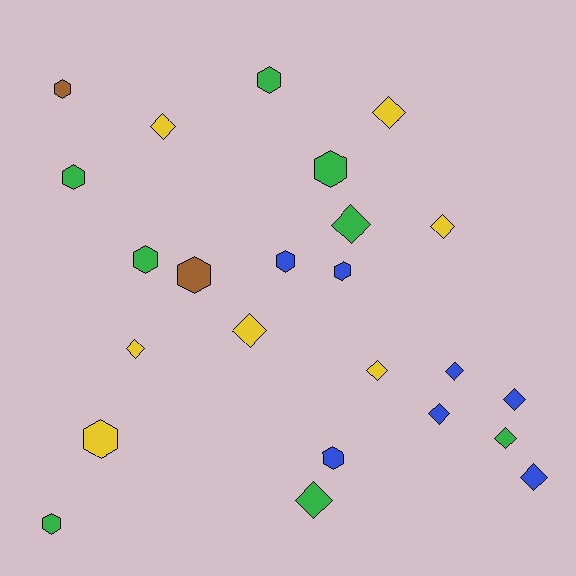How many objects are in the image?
There are 24 objects.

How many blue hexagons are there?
There are 3 blue hexagons.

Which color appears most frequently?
Green, with 8 objects.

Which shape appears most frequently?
Diamond, with 13 objects.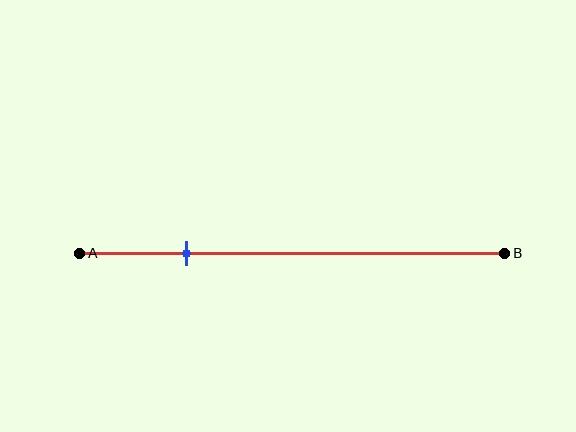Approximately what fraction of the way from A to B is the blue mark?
The blue mark is approximately 25% of the way from A to B.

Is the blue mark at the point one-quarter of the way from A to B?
Yes, the mark is approximately at the one-quarter point.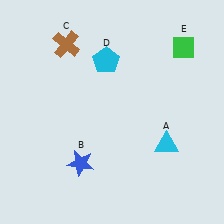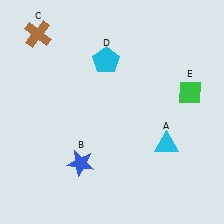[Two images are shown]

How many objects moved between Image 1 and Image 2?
2 objects moved between the two images.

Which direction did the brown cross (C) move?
The brown cross (C) moved left.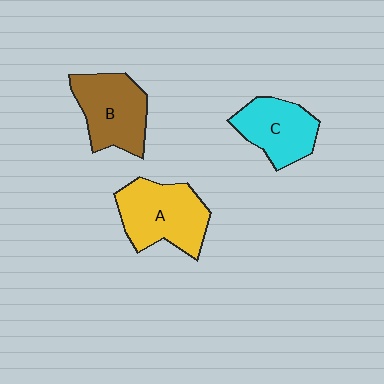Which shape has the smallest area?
Shape C (cyan).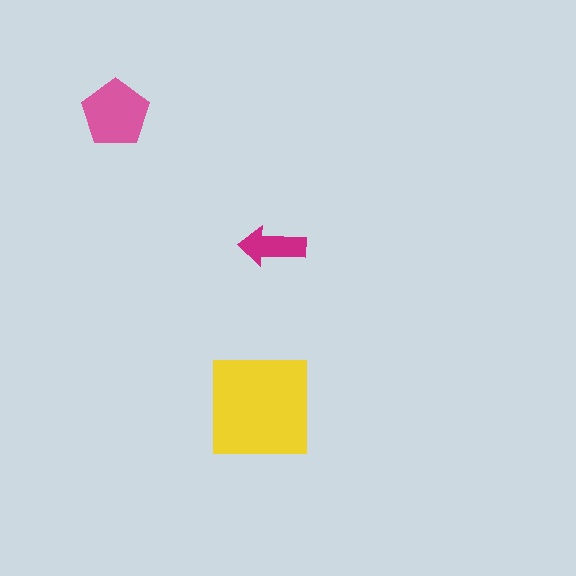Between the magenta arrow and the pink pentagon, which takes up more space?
The pink pentagon.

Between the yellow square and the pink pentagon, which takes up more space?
The yellow square.